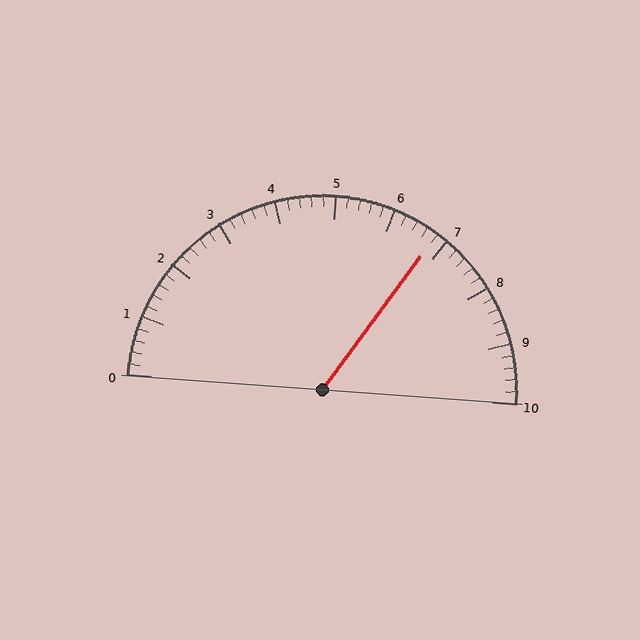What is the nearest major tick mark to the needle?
The nearest major tick mark is 7.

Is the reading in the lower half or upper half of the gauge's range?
The reading is in the upper half of the range (0 to 10).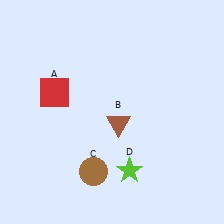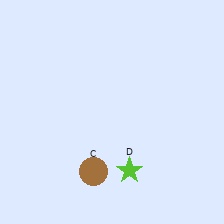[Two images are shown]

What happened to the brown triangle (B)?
The brown triangle (B) was removed in Image 2. It was in the bottom-right area of Image 1.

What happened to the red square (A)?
The red square (A) was removed in Image 2. It was in the top-left area of Image 1.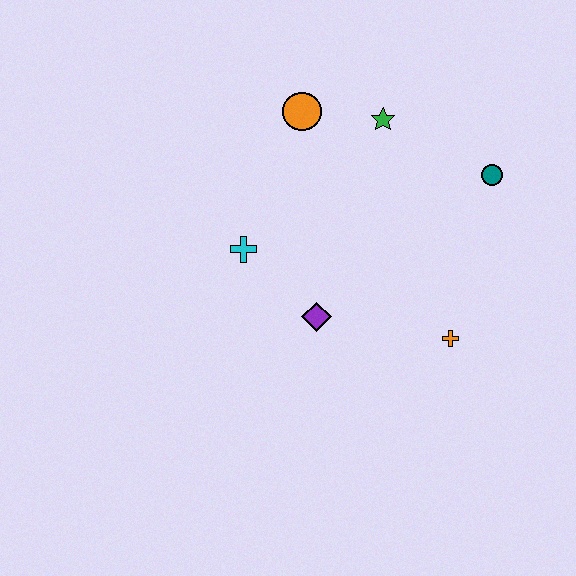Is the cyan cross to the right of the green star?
No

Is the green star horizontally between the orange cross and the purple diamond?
Yes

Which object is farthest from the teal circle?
The cyan cross is farthest from the teal circle.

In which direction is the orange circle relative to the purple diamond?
The orange circle is above the purple diamond.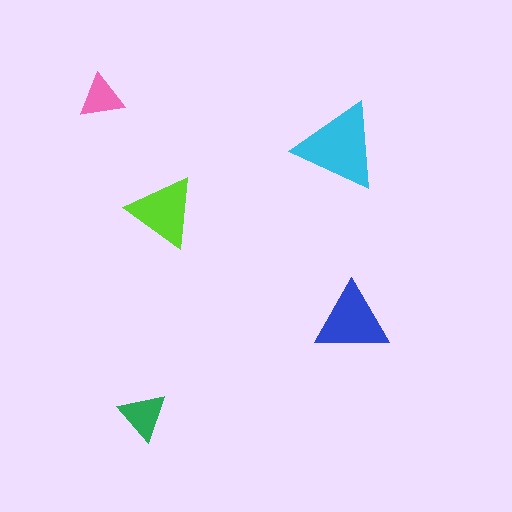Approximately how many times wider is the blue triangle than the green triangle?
About 1.5 times wider.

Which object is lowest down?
The green triangle is bottommost.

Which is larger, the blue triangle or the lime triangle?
The blue one.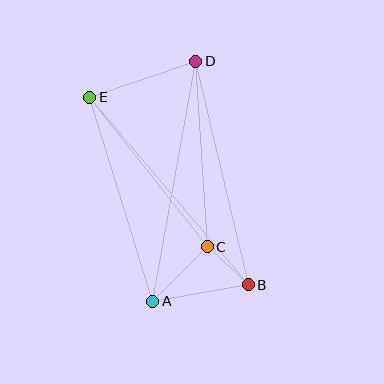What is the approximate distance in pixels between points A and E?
The distance between A and E is approximately 213 pixels.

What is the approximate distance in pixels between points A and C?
The distance between A and C is approximately 77 pixels.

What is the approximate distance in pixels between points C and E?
The distance between C and E is approximately 190 pixels.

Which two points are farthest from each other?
Points B and E are farthest from each other.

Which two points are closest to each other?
Points B and C are closest to each other.